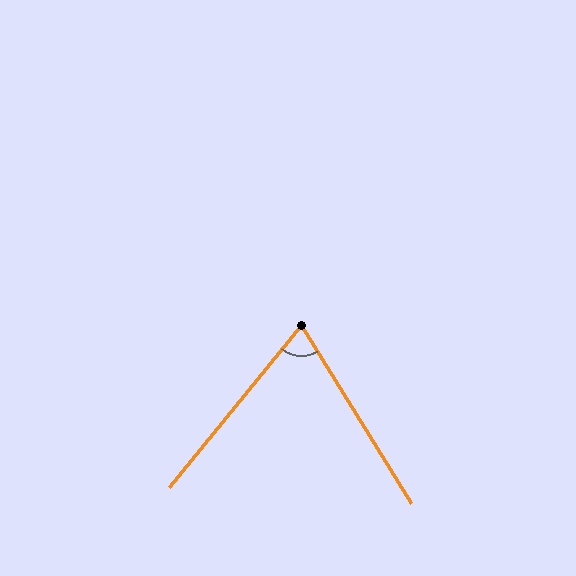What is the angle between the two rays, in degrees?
Approximately 71 degrees.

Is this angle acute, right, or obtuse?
It is acute.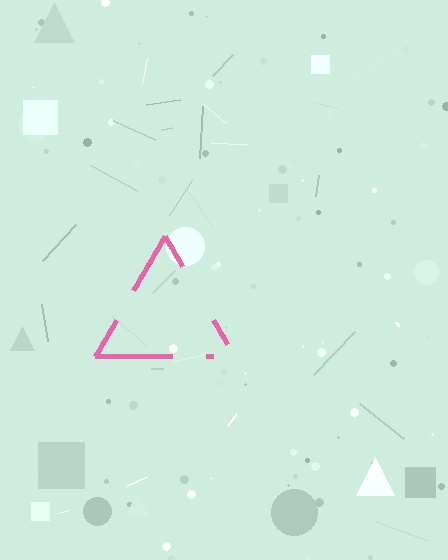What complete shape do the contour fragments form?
The contour fragments form a triangle.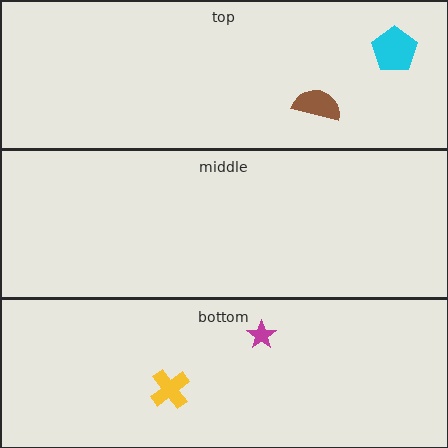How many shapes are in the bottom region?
2.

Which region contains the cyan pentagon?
The top region.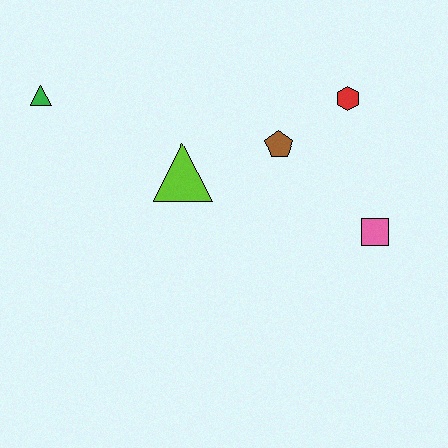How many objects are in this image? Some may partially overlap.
There are 5 objects.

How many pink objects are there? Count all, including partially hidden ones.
There is 1 pink object.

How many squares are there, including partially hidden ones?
There is 1 square.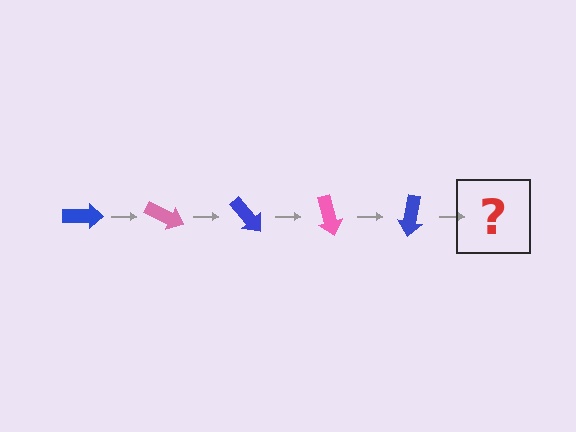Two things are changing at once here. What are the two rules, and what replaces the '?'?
The two rules are that it rotates 25 degrees each step and the color cycles through blue and pink. The '?' should be a pink arrow, rotated 125 degrees from the start.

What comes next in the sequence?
The next element should be a pink arrow, rotated 125 degrees from the start.